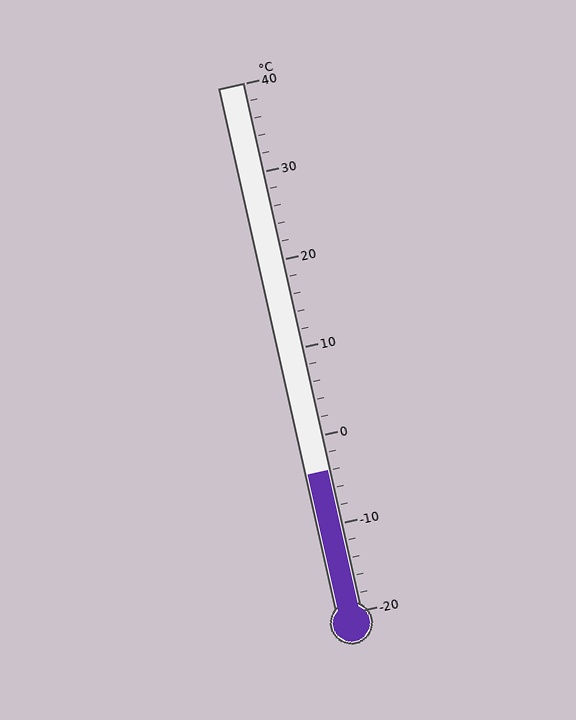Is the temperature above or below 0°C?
The temperature is below 0°C.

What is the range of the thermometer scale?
The thermometer scale ranges from -20°C to 40°C.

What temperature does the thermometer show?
The thermometer shows approximately -4°C.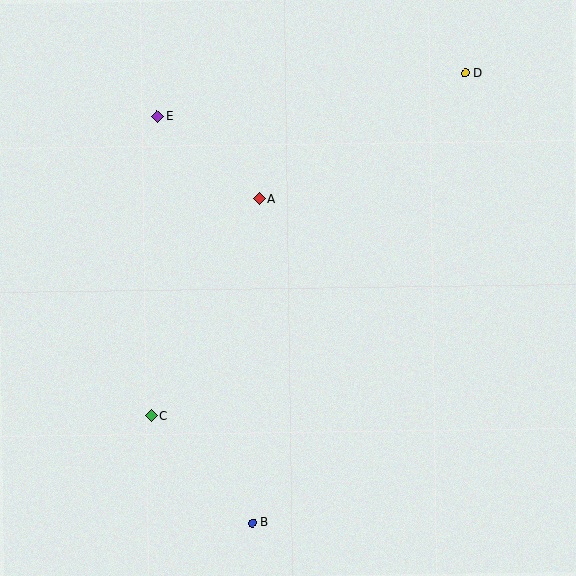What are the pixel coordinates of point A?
Point A is at (259, 199).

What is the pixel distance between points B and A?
The distance between B and A is 323 pixels.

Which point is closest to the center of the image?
Point A at (259, 199) is closest to the center.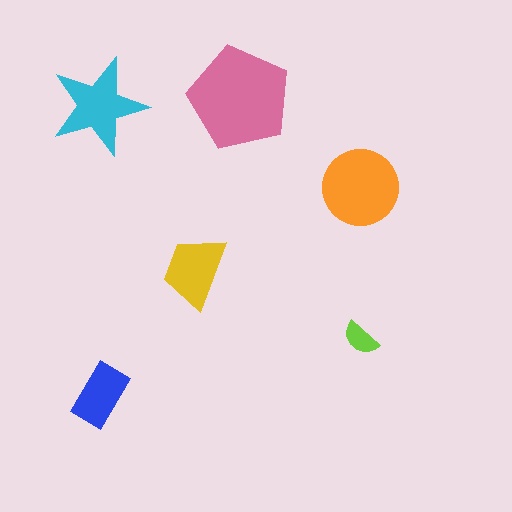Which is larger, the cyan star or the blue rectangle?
The cyan star.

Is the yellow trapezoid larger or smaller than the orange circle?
Smaller.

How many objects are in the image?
There are 6 objects in the image.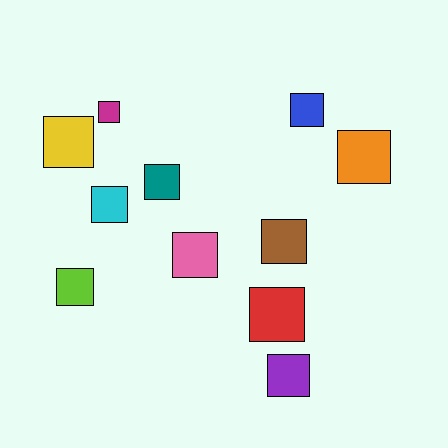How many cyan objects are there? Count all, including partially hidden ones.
There is 1 cyan object.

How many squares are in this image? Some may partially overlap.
There are 11 squares.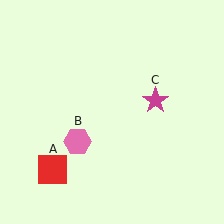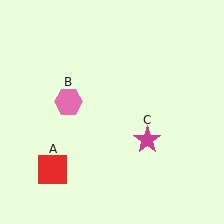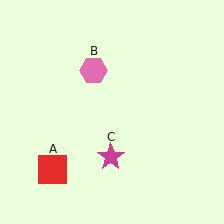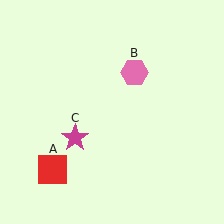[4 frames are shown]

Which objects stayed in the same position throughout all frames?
Red square (object A) remained stationary.